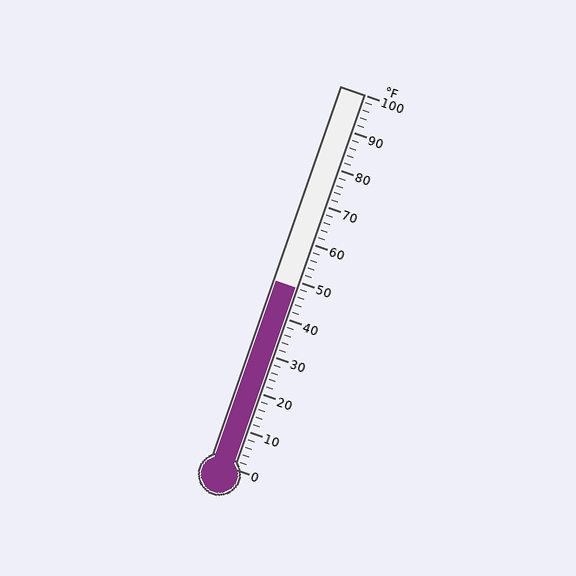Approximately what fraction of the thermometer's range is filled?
The thermometer is filled to approximately 50% of its range.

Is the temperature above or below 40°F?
The temperature is above 40°F.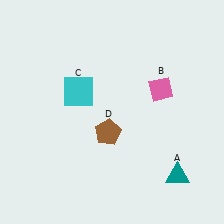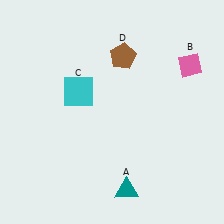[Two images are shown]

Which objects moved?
The objects that moved are: the teal triangle (A), the pink diamond (B), the brown pentagon (D).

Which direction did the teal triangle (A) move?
The teal triangle (A) moved left.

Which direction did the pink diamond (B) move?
The pink diamond (B) moved right.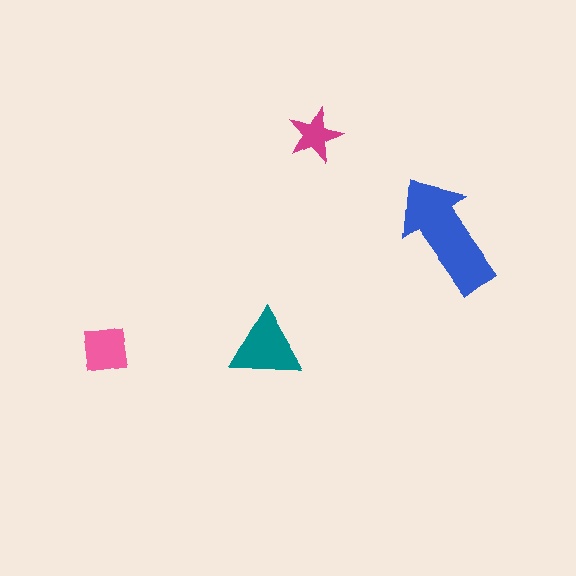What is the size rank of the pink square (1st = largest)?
3rd.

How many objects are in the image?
There are 4 objects in the image.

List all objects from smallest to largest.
The magenta star, the pink square, the teal triangle, the blue arrow.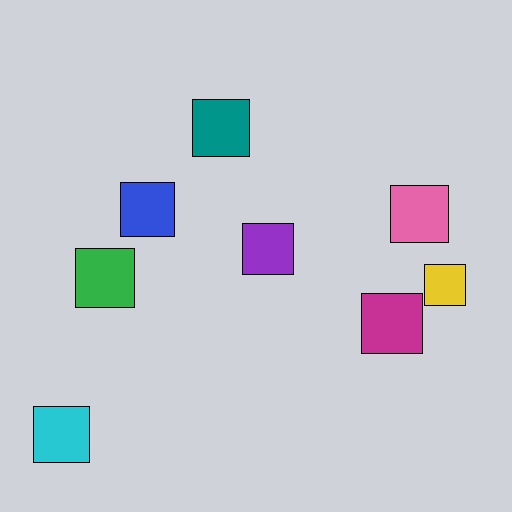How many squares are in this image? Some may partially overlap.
There are 8 squares.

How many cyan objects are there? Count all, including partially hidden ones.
There is 1 cyan object.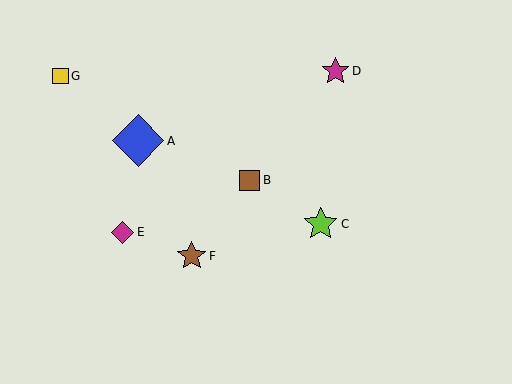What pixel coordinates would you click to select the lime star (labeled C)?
Click at (321, 224) to select the lime star C.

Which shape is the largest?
The blue diamond (labeled A) is the largest.